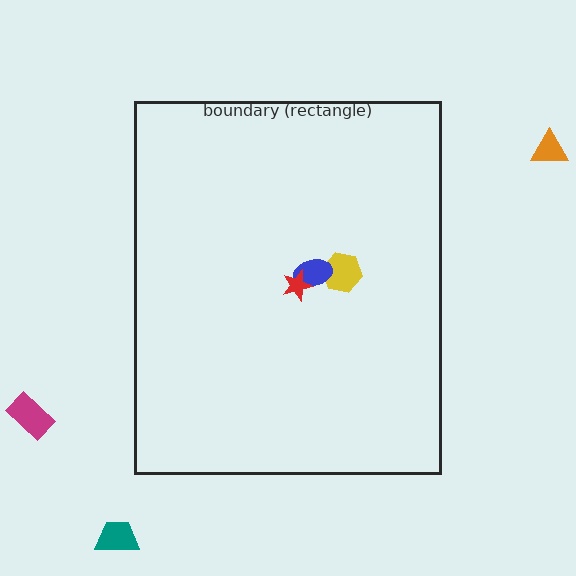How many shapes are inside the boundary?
3 inside, 3 outside.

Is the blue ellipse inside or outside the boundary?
Inside.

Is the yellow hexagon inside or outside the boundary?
Inside.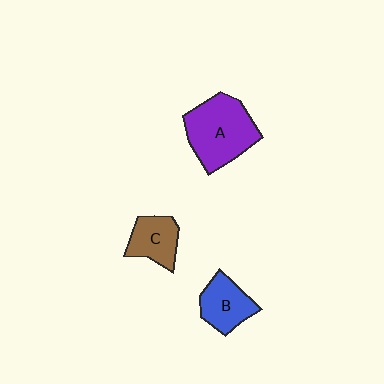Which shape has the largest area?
Shape A (purple).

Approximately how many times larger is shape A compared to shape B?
Approximately 1.7 times.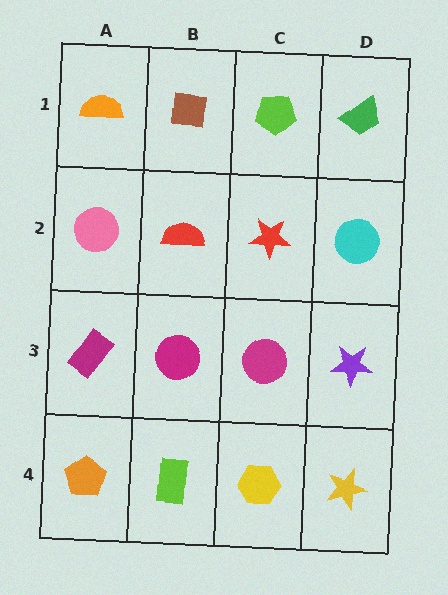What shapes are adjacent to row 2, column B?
A brown square (row 1, column B), a magenta circle (row 3, column B), a pink circle (row 2, column A), a red star (row 2, column C).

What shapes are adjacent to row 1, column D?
A cyan circle (row 2, column D), a lime pentagon (row 1, column C).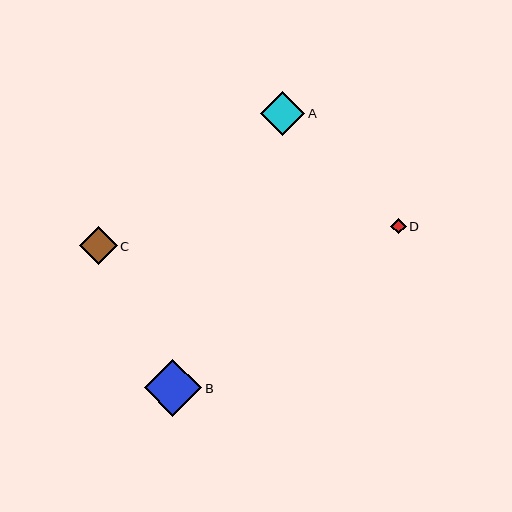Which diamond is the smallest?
Diamond D is the smallest with a size of approximately 16 pixels.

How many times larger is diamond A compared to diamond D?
Diamond A is approximately 2.8 times the size of diamond D.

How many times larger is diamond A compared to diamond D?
Diamond A is approximately 2.8 times the size of diamond D.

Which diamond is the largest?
Diamond B is the largest with a size of approximately 58 pixels.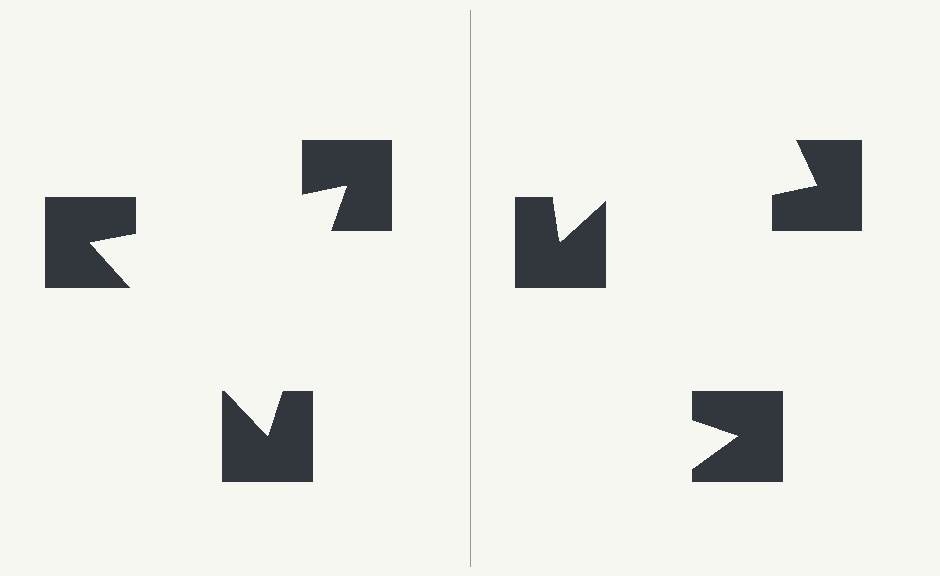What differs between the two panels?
The notched squares are positioned identically on both sides; only the wedge orientations differ. On the left they align to a triangle; on the right they are misaligned.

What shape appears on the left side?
An illusory triangle.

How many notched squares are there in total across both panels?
6 — 3 on each side.